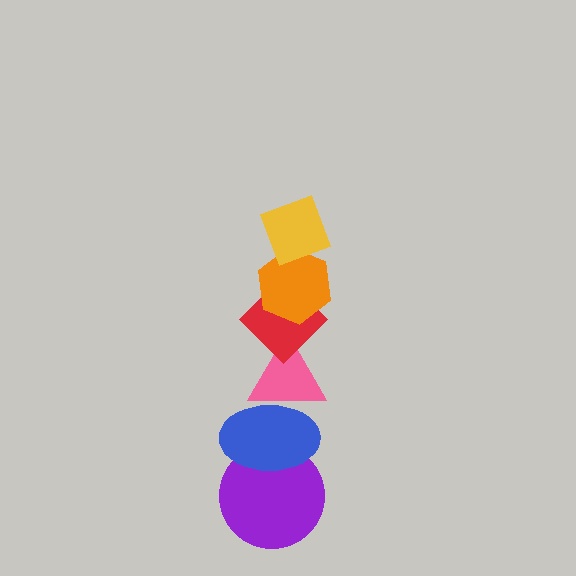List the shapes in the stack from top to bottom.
From top to bottom: the yellow diamond, the orange hexagon, the red diamond, the pink triangle, the blue ellipse, the purple circle.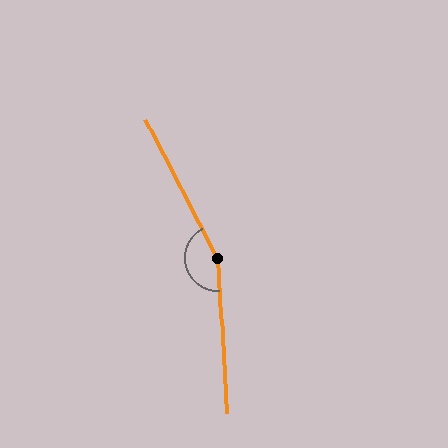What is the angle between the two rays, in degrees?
Approximately 156 degrees.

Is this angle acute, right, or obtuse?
It is obtuse.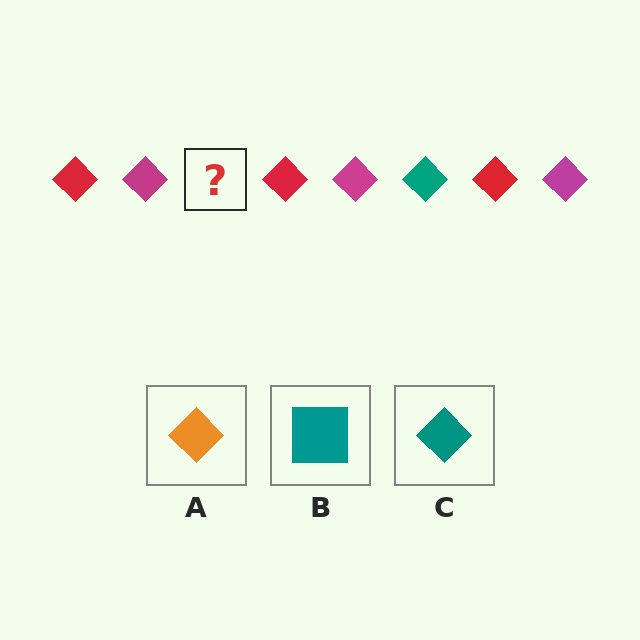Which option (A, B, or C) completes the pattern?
C.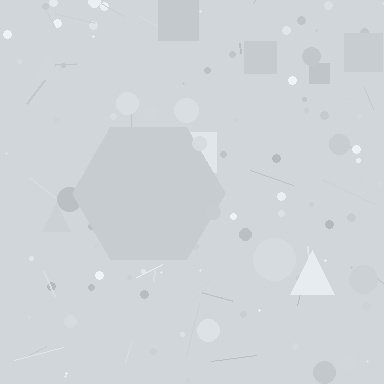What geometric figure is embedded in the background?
A hexagon is embedded in the background.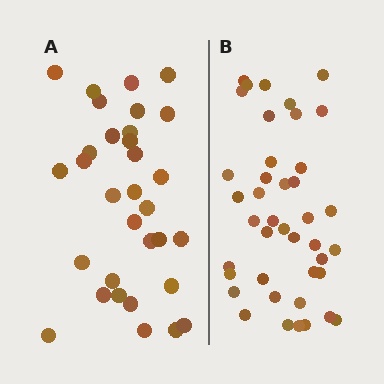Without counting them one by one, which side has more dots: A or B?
Region B (the right region) has more dots.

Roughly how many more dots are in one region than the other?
Region B has roughly 8 or so more dots than region A.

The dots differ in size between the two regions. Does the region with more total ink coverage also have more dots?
No. Region A has more total ink coverage because its dots are larger, but region B actually contains more individual dots. Total area can be misleading — the number of items is what matters here.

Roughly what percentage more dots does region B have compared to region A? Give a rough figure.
About 30% more.